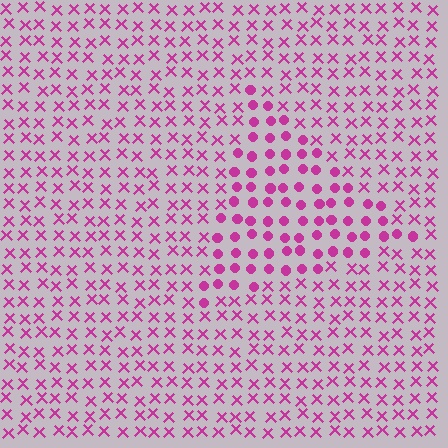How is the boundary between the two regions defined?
The boundary is defined by a change in element shape: circles inside vs. X marks outside. All elements share the same color and spacing.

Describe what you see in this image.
The image is filled with small magenta elements arranged in a uniform grid. A triangle-shaped region contains circles, while the surrounding area contains X marks. The boundary is defined purely by the change in element shape.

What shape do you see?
I see a triangle.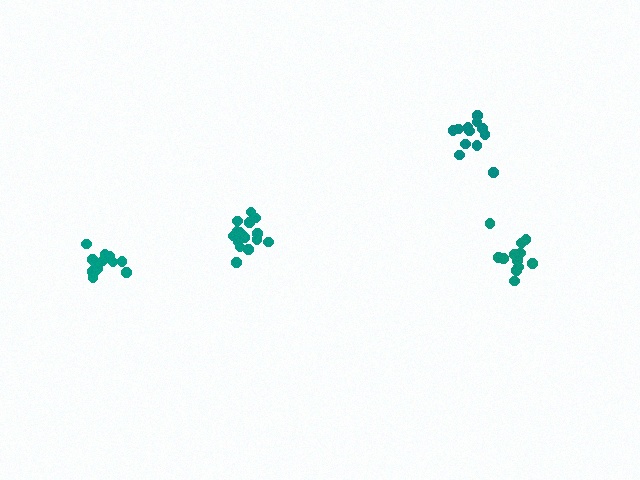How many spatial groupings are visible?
There are 4 spatial groupings.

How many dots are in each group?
Group 1: 14 dots, Group 2: 12 dots, Group 3: 14 dots, Group 4: 17 dots (57 total).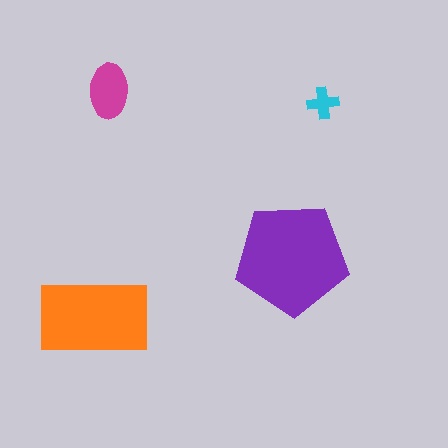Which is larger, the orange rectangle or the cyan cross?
The orange rectangle.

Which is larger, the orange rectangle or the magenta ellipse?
The orange rectangle.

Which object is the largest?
The purple pentagon.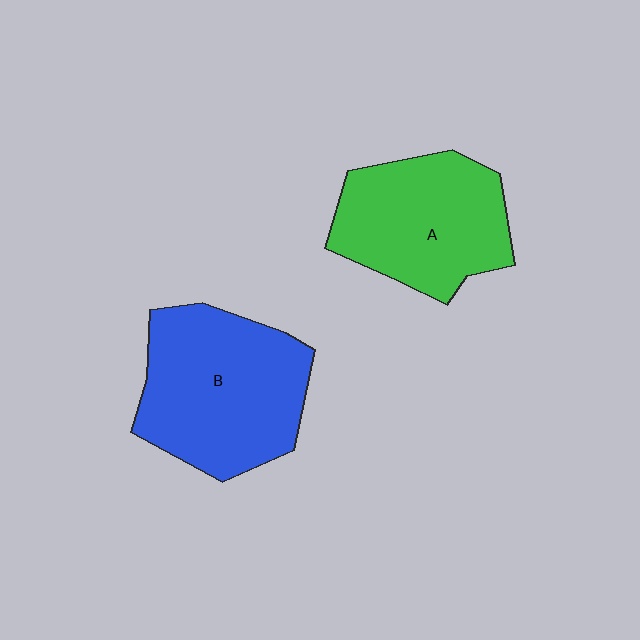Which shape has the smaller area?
Shape A (green).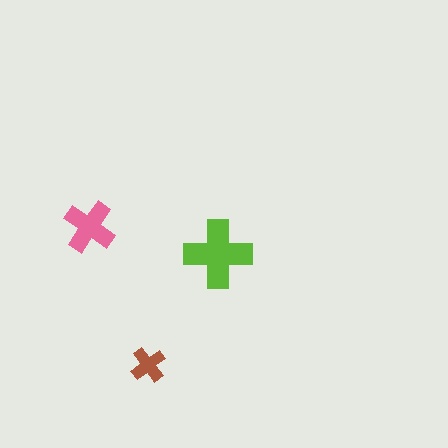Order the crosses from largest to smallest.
the lime one, the pink one, the brown one.